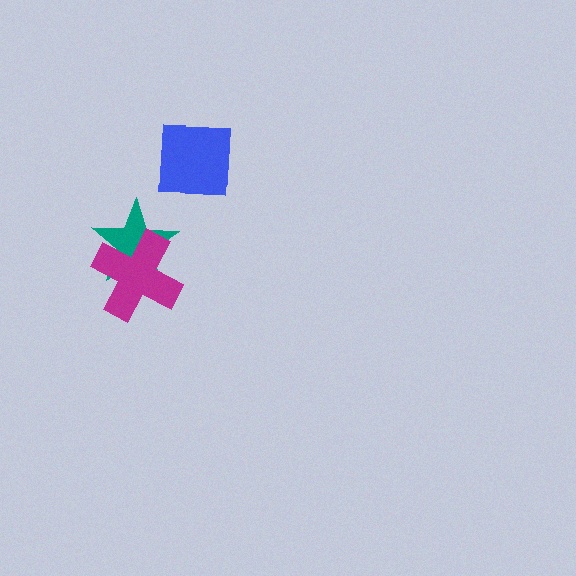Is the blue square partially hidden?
No, no other shape covers it.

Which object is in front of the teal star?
The magenta cross is in front of the teal star.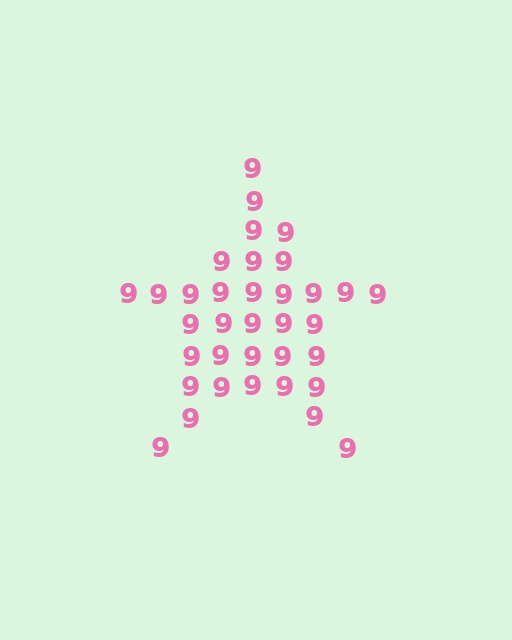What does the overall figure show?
The overall figure shows a star.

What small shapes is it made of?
It is made of small digit 9's.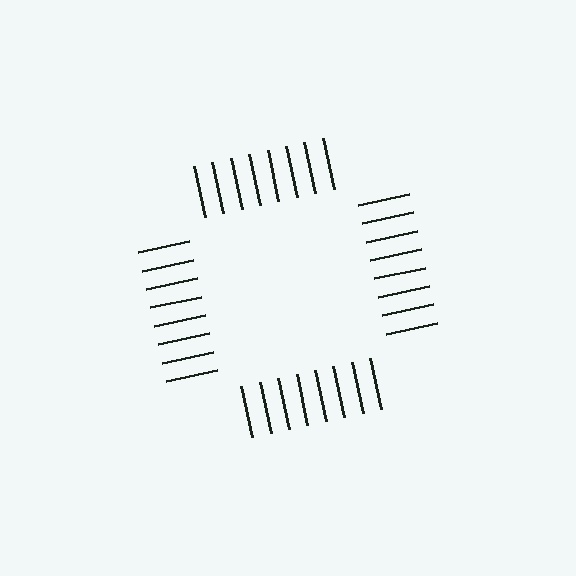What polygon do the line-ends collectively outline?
An illusory square — the line segments terminate on its edges but no continuous stroke is drawn.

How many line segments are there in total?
32 — 8 along each of the 4 edges.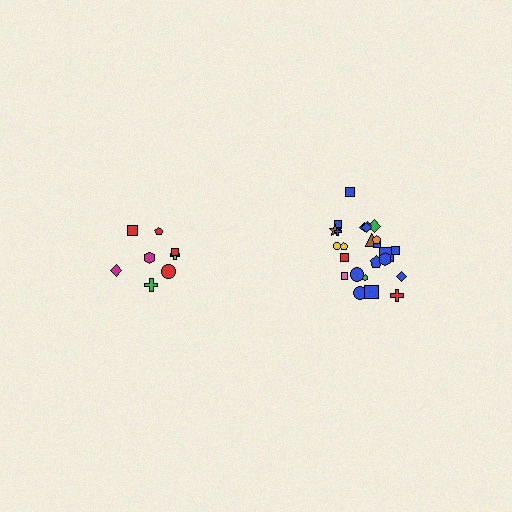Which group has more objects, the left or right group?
The right group.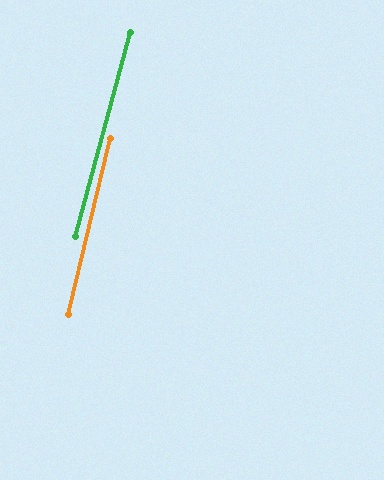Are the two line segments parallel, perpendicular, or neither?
Parallel — their directions differ by only 1.5°.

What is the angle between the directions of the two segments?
Approximately 2 degrees.